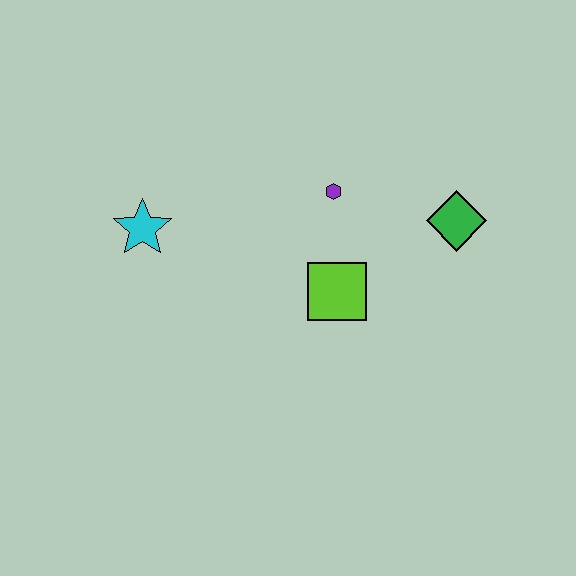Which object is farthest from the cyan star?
The green diamond is farthest from the cyan star.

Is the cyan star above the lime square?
Yes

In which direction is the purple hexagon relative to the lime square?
The purple hexagon is above the lime square.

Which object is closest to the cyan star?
The purple hexagon is closest to the cyan star.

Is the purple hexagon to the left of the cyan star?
No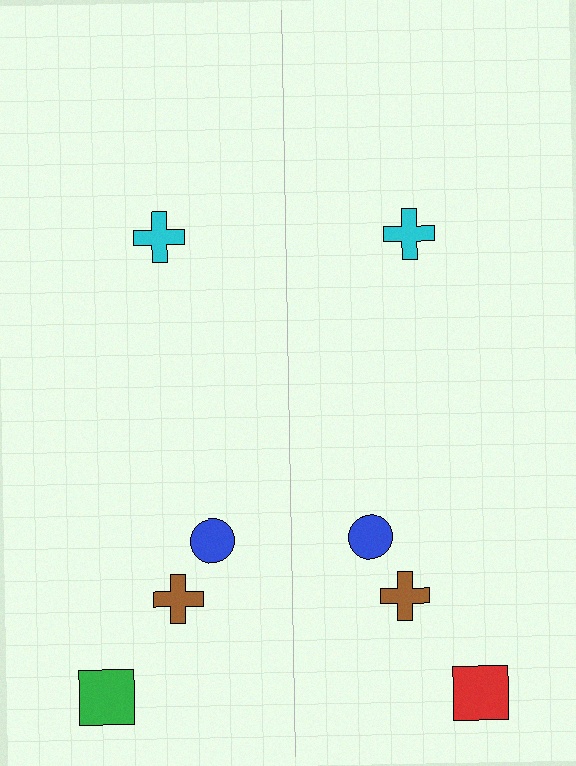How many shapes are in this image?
There are 8 shapes in this image.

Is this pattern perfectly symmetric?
No, the pattern is not perfectly symmetric. The red square on the right side breaks the symmetry — its mirror counterpart is green.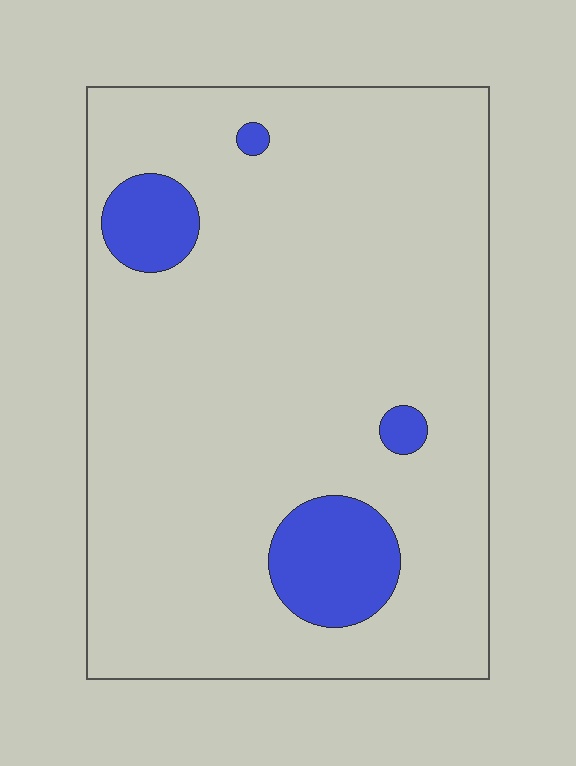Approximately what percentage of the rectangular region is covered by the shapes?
Approximately 10%.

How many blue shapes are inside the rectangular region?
4.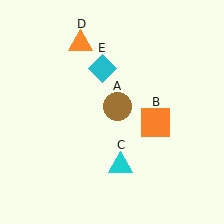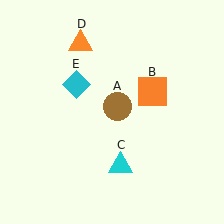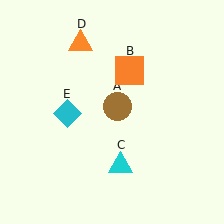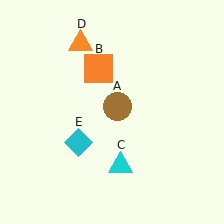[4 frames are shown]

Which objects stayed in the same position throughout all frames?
Brown circle (object A) and cyan triangle (object C) and orange triangle (object D) remained stationary.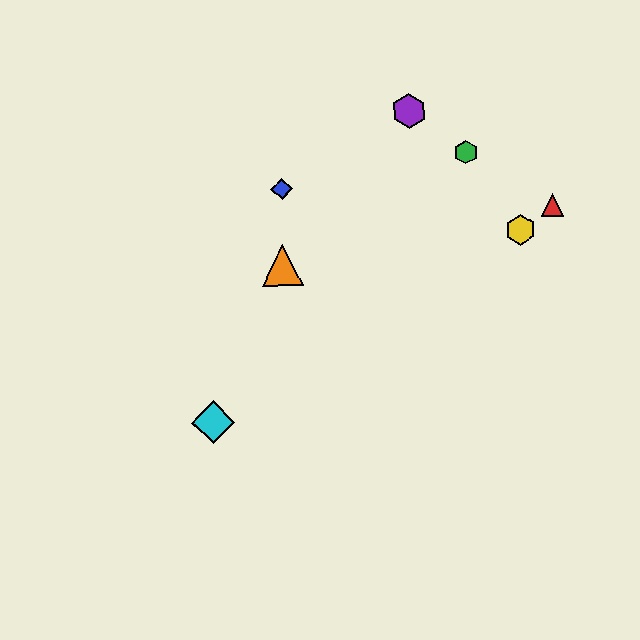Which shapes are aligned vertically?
The blue diamond, the orange triangle are aligned vertically.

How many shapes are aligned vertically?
2 shapes (the blue diamond, the orange triangle) are aligned vertically.